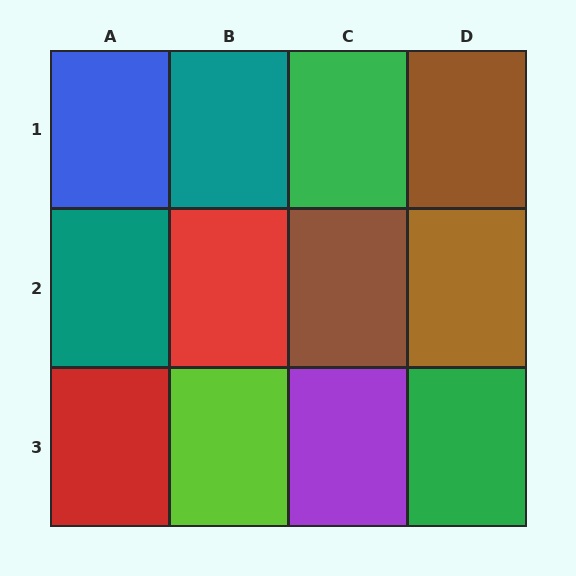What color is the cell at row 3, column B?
Lime.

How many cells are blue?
1 cell is blue.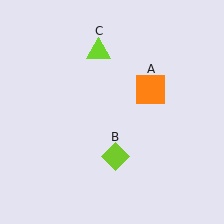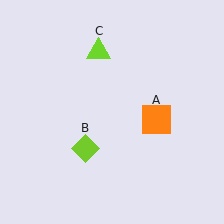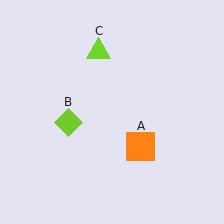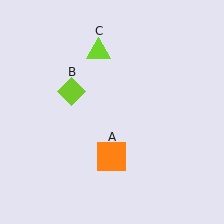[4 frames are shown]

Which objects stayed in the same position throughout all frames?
Lime triangle (object C) remained stationary.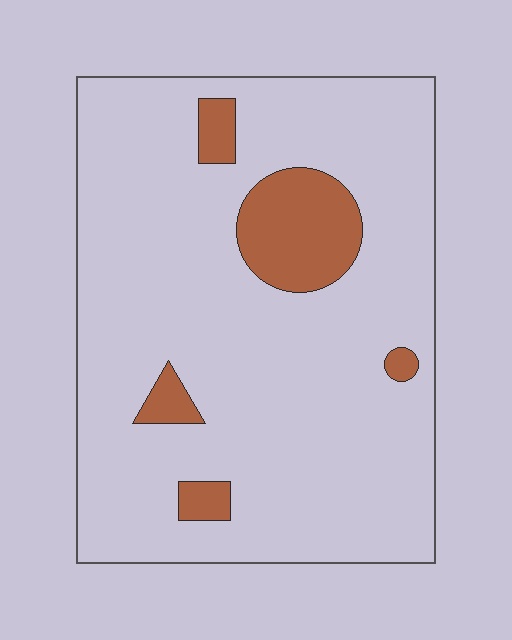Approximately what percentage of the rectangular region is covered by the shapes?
Approximately 10%.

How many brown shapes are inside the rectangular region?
5.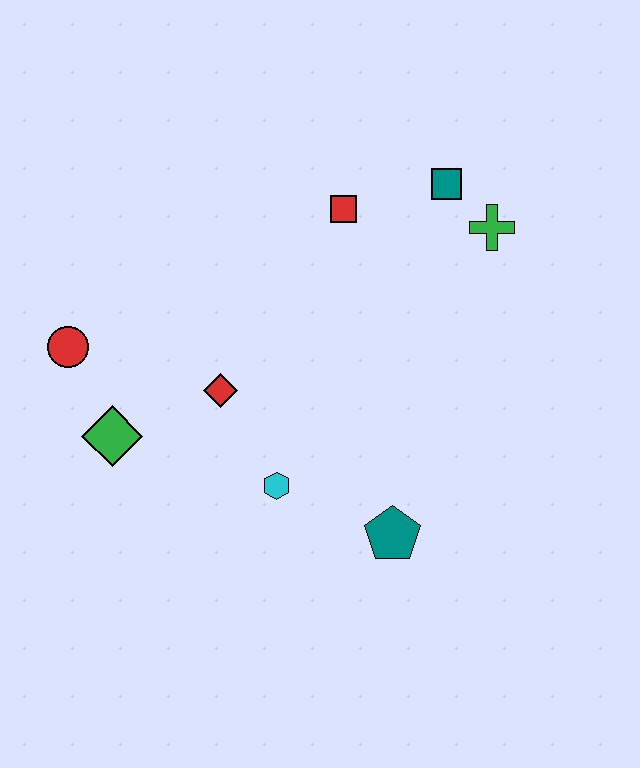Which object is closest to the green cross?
The teal square is closest to the green cross.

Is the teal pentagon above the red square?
No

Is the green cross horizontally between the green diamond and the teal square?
No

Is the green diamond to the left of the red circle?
No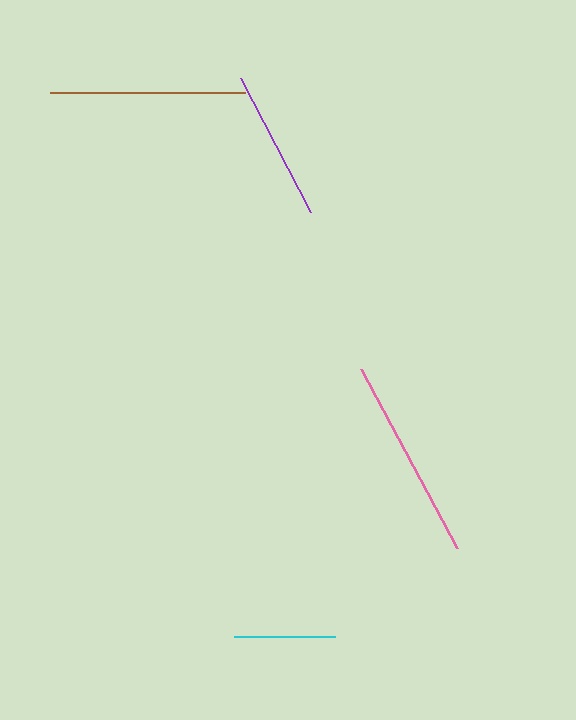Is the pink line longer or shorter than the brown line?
The pink line is longer than the brown line.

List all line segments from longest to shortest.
From longest to shortest: pink, brown, purple, cyan.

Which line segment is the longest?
The pink line is the longest at approximately 203 pixels.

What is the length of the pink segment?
The pink segment is approximately 203 pixels long.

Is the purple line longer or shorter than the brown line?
The brown line is longer than the purple line.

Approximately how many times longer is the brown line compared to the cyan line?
The brown line is approximately 1.9 times the length of the cyan line.